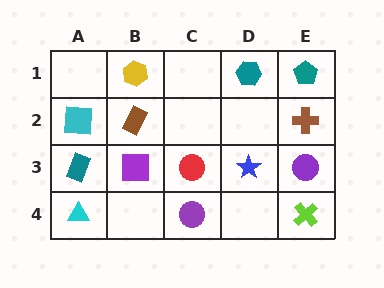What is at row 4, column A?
A cyan triangle.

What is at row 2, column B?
A brown rectangle.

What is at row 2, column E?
A brown cross.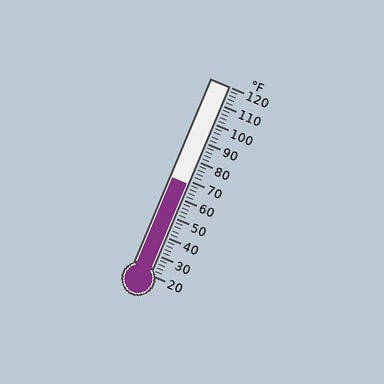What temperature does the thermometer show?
The thermometer shows approximately 68°F.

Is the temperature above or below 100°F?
The temperature is below 100°F.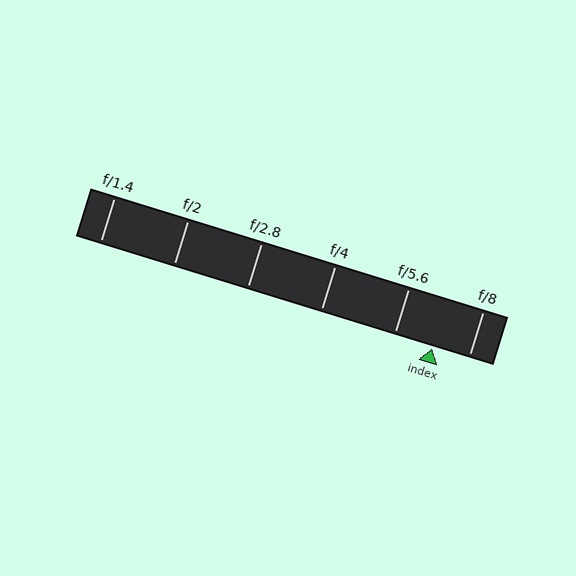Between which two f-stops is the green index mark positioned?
The index mark is between f/5.6 and f/8.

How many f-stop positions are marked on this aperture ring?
There are 6 f-stop positions marked.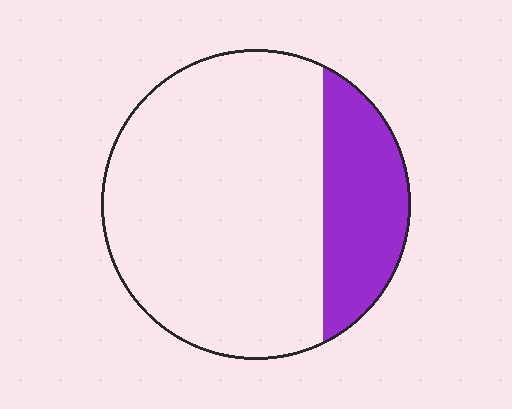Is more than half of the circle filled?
No.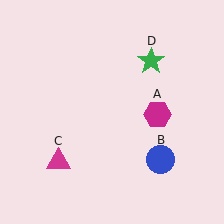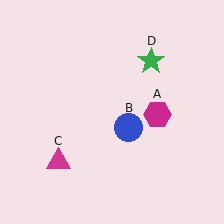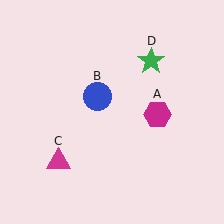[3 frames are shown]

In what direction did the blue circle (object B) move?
The blue circle (object B) moved up and to the left.